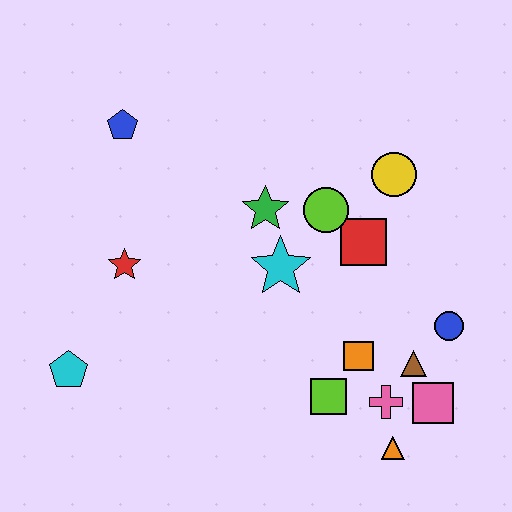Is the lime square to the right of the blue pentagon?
Yes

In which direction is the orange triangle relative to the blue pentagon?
The orange triangle is below the blue pentagon.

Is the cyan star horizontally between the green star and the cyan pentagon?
No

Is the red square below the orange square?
No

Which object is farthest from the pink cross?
The blue pentagon is farthest from the pink cross.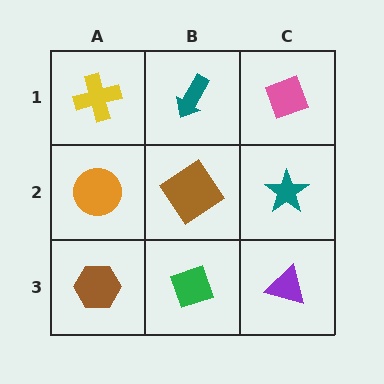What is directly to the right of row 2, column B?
A teal star.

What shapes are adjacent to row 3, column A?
An orange circle (row 2, column A), a green diamond (row 3, column B).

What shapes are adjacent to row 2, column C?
A pink diamond (row 1, column C), a purple triangle (row 3, column C), a brown diamond (row 2, column B).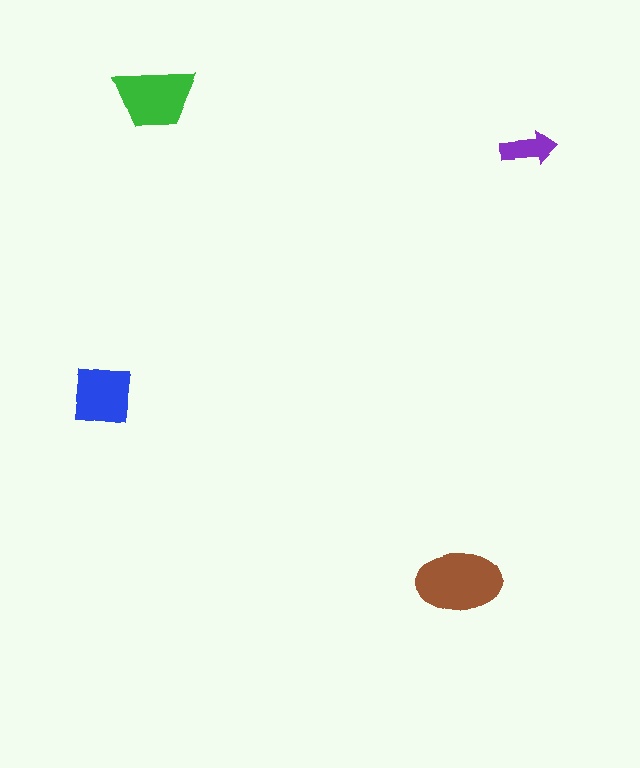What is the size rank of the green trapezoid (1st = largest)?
2nd.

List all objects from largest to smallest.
The brown ellipse, the green trapezoid, the blue square, the purple arrow.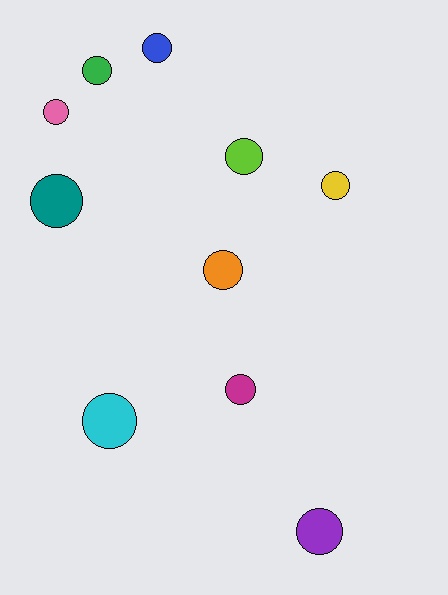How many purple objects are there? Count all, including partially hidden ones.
There is 1 purple object.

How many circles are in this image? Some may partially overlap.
There are 10 circles.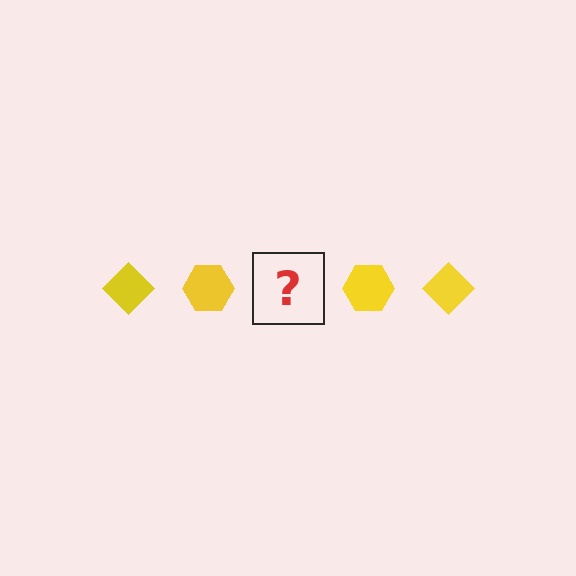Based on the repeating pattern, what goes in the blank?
The blank should be a yellow diamond.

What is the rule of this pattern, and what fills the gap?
The rule is that the pattern cycles through diamond, hexagon shapes in yellow. The gap should be filled with a yellow diamond.